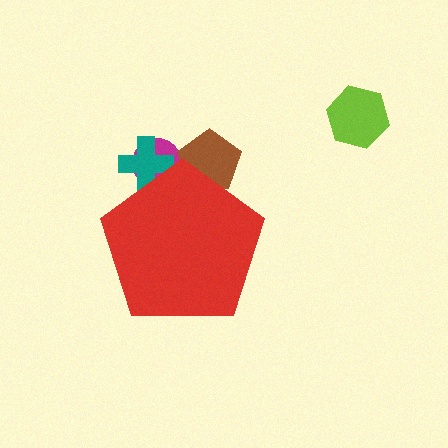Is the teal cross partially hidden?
Yes, the teal cross is partially hidden behind the red pentagon.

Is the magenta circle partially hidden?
Yes, the magenta circle is partially hidden behind the red pentagon.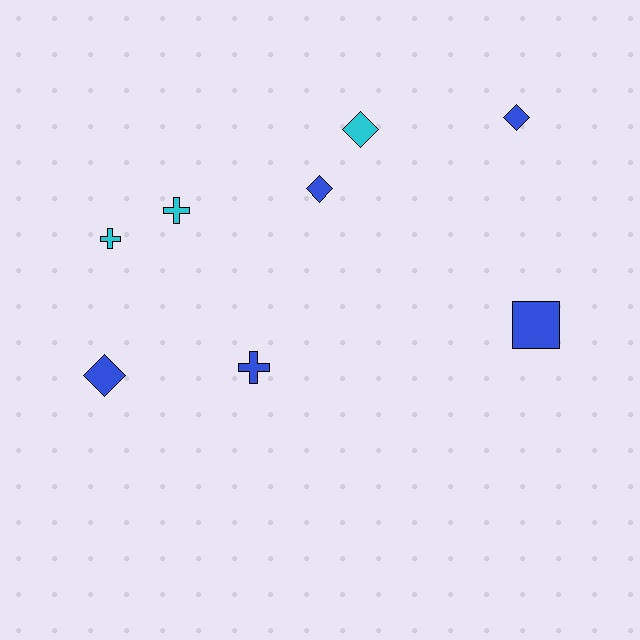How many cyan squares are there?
There are no cyan squares.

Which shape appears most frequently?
Diamond, with 4 objects.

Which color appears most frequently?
Blue, with 5 objects.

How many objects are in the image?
There are 8 objects.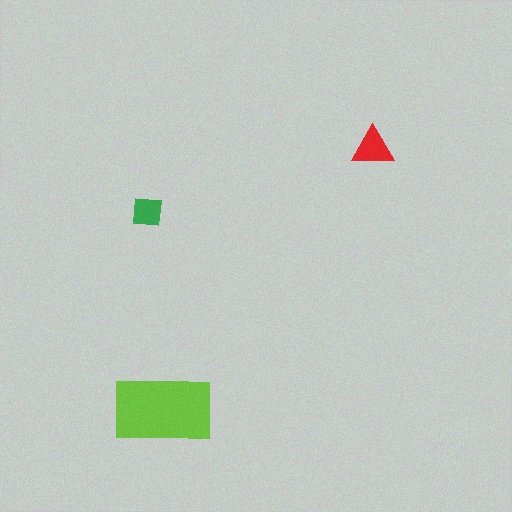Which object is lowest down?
The lime rectangle is bottommost.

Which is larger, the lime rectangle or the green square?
The lime rectangle.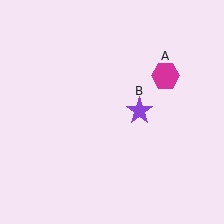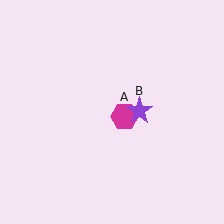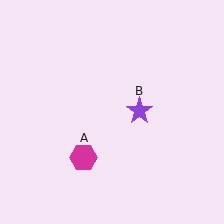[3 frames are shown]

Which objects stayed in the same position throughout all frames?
Purple star (object B) remained stationary.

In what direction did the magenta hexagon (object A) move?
The magenta hexagon (object A) moved down and to the left.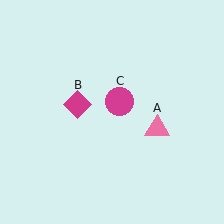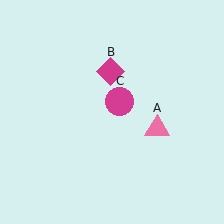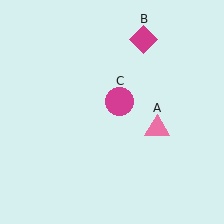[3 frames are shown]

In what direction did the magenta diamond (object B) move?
The magenta diamond (object B) moved up and to the right.